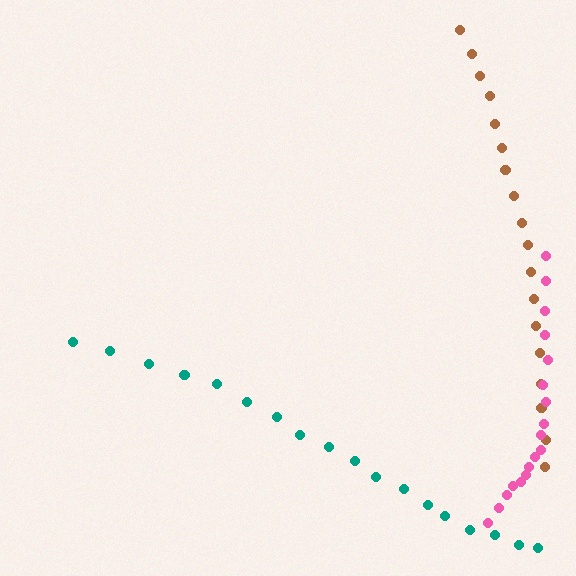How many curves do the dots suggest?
There are 3 distinct paths.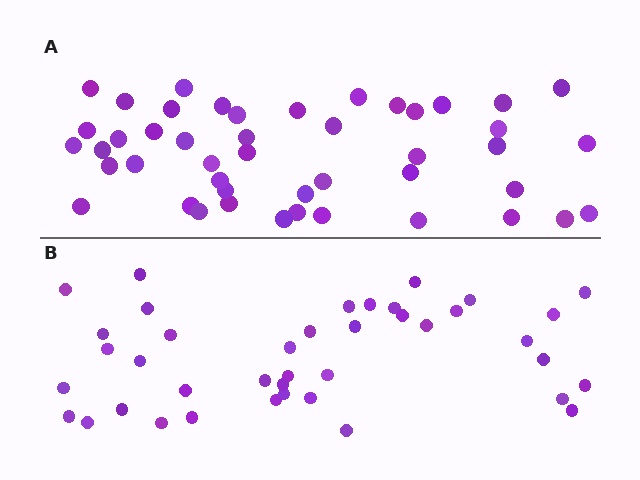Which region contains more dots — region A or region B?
Region A (the top region) has more dots.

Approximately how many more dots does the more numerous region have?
Region A has about 6 more dots than region B.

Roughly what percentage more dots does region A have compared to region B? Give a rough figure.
About 15% more.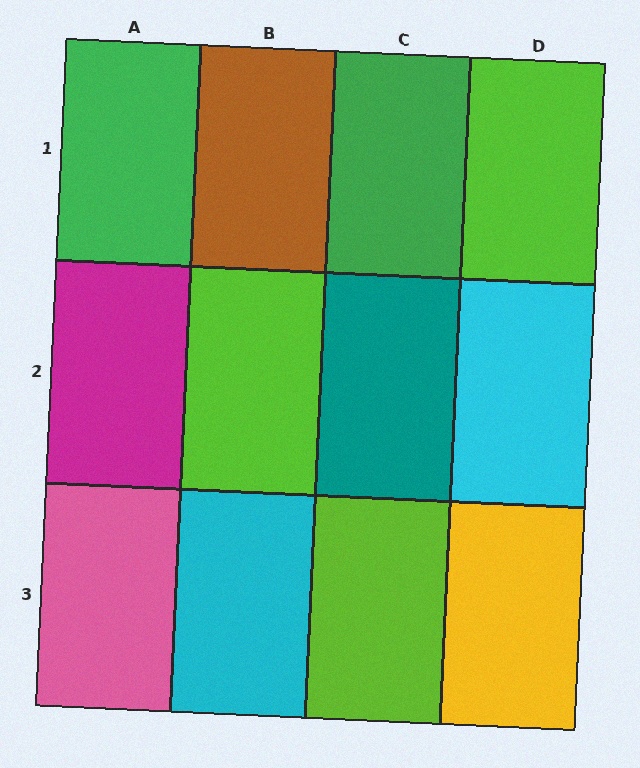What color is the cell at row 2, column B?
Lime.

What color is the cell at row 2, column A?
Magenta.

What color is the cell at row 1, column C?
Green.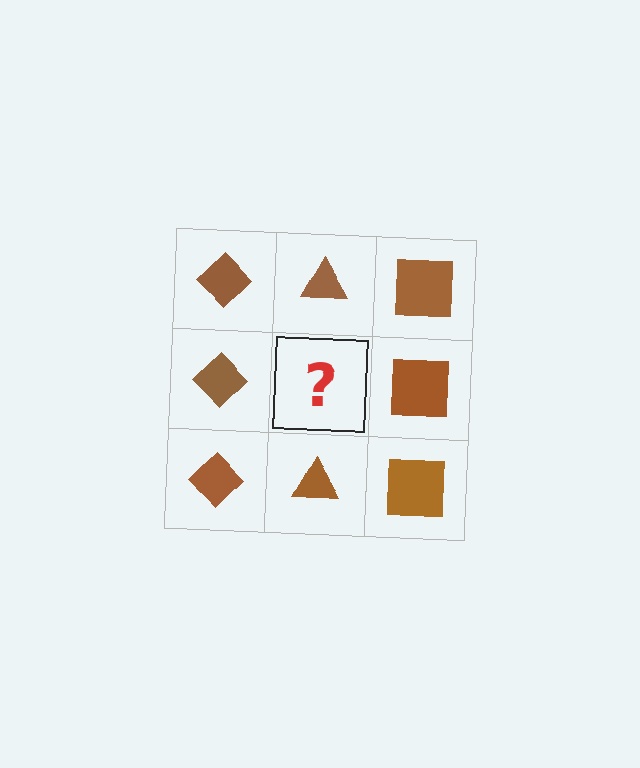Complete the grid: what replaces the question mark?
The question mark should be replaced with a brown triangle.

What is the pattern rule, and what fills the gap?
The rule is that each column has a consistent shape. The gap should be filled with a brown triangle.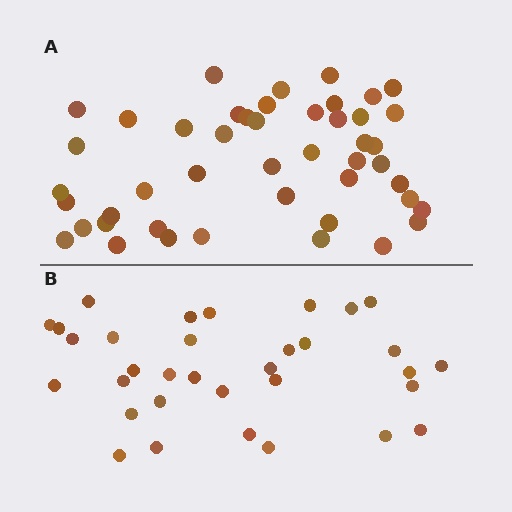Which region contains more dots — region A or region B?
Region A (the top region) has more dots.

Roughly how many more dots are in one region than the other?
Region A has approximately 15 more dots than region B.